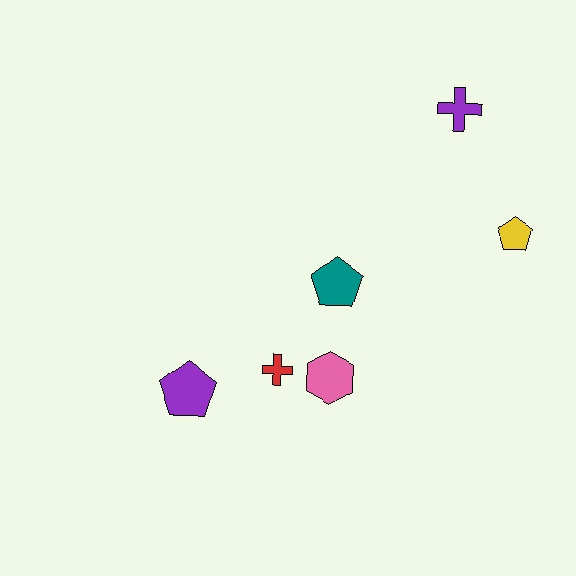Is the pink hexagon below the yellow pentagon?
Yes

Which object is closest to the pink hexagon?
The red cross is closest to the pink hexagon.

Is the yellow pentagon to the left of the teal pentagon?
No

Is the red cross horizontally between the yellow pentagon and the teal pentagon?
No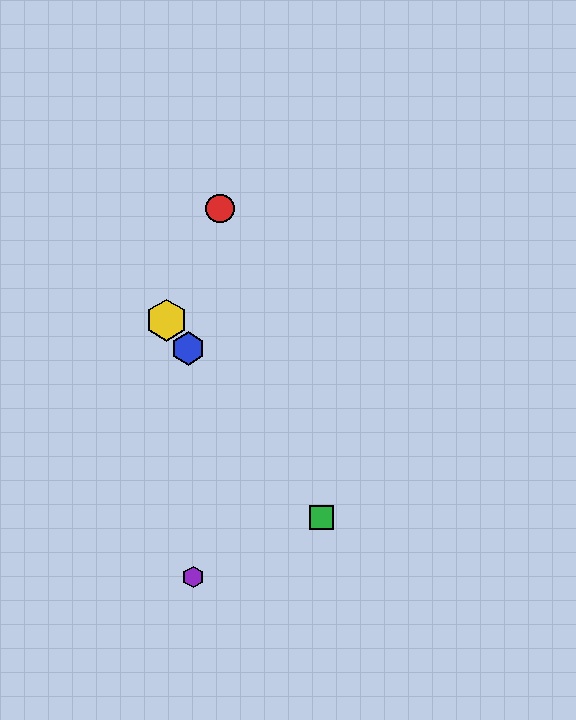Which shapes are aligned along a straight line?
The blue hexagon, the green square, the yellow hexagon are aligned along a straight line.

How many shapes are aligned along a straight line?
3 shapes (the blue hexagon, the green square, the yellow hexagon) are aligned along a straight line.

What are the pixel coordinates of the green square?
The green square is at (321, 517).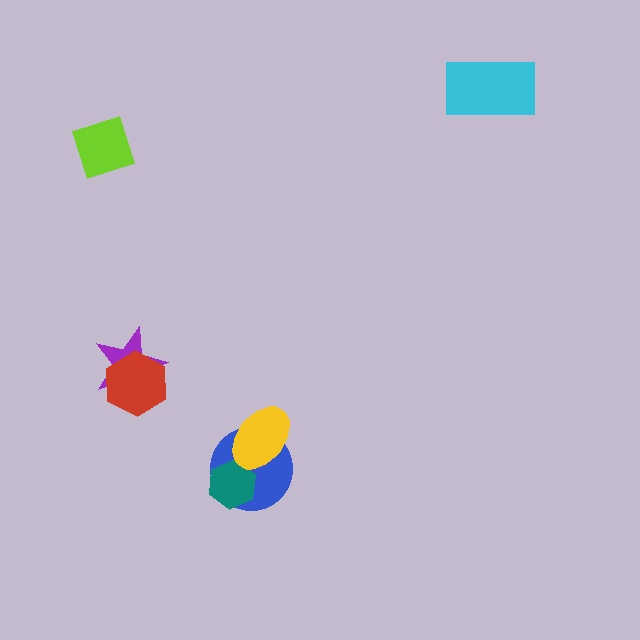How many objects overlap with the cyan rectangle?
0 objects overlap with the cyan rectangle.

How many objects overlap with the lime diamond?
0 objects overlap with the lime diamond.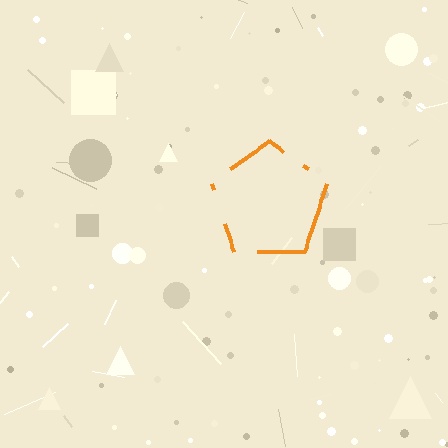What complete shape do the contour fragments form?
The contour fragments form a pentagon.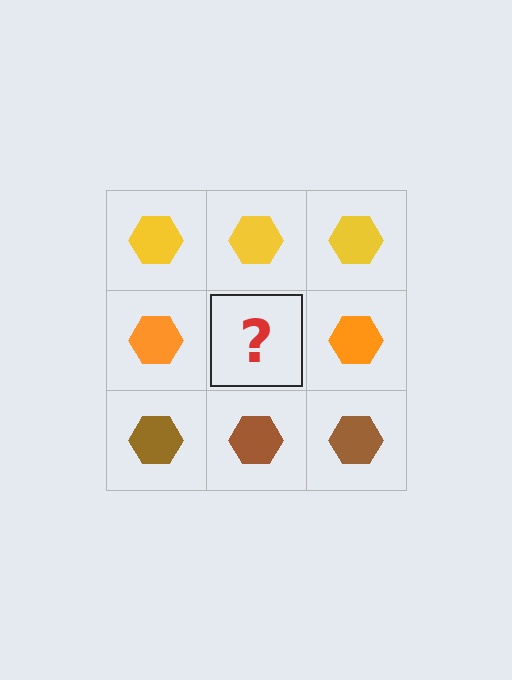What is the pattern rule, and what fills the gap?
The rule is that each row has a consistent color. The gap should be filled with an orange hexagon.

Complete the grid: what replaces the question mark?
The question mark should be replaced with an orange hexagon.